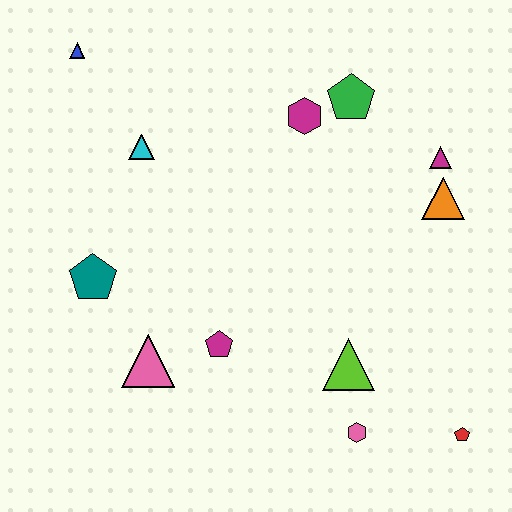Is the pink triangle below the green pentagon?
Yes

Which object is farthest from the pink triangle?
The magenta triangle is farthest from the pink triangle.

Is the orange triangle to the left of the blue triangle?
No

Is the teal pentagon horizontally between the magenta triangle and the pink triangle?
No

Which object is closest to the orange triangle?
The magenta triangle is closest to the orange triangle.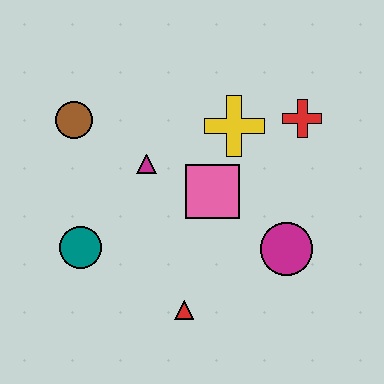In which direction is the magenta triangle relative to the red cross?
The magenta triangle is to the left of the red cross.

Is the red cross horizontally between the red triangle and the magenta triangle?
No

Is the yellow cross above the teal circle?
Yes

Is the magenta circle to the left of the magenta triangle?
No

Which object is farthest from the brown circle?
The magenta circle is farthest from the brown circle.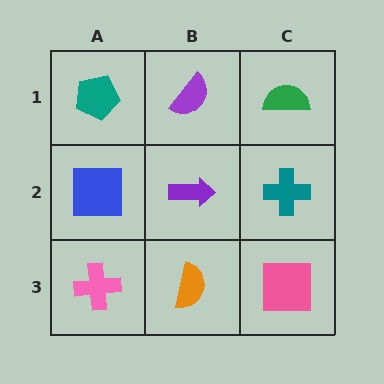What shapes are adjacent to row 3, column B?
A purple arrow (row 2, column B), a pink cross (row 3, column A), a pink square (row 3, column C).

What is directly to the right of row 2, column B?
A teal cross.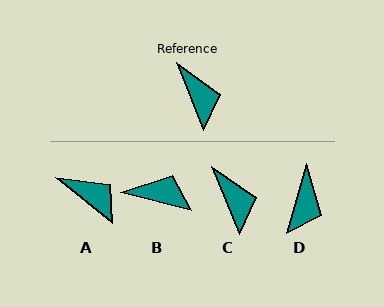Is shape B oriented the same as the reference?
No, it is off by about 54 degrees.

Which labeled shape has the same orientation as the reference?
C.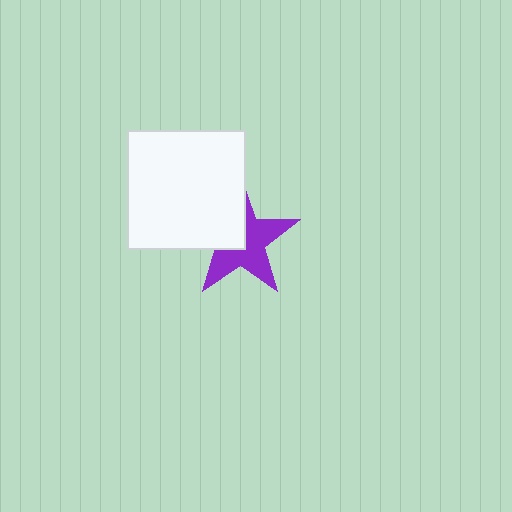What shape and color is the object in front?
The object in front is a white square.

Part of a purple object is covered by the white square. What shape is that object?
It is a star.